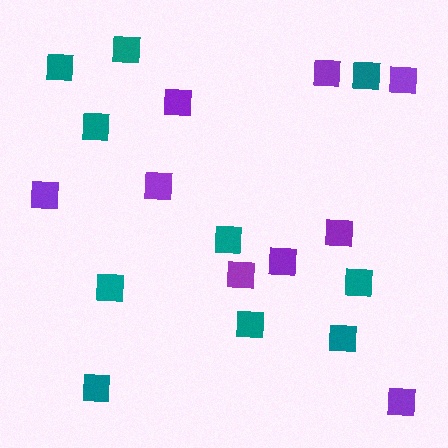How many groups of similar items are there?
There are 2 groups: one group of teal squares (10) and one group of purple squares (9).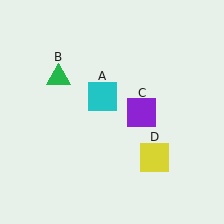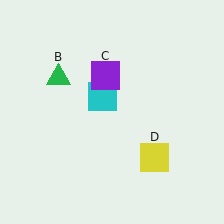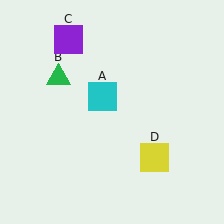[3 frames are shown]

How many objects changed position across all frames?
1 object changed position: purple square (object C).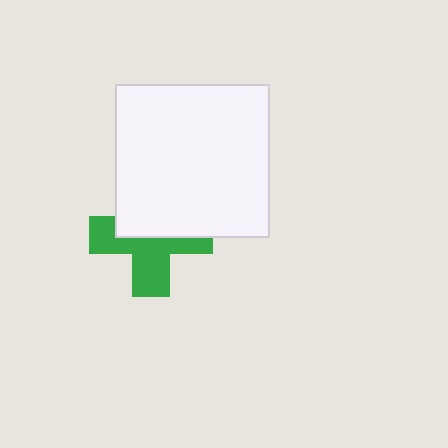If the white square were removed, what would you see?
You would see the complete green cross.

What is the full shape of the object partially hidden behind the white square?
The partially hidden object is a green cross.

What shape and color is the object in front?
The object in front is a white square.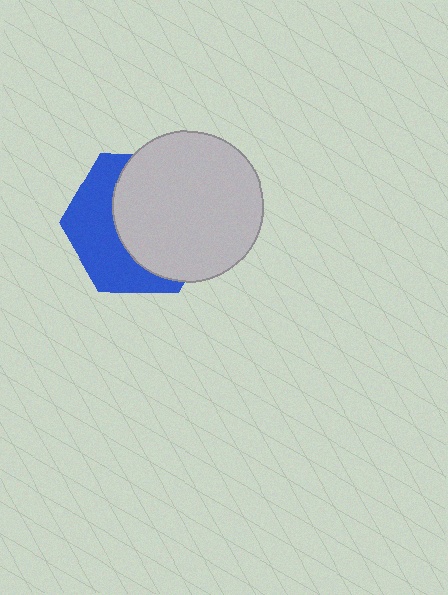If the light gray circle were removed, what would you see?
You would see the complete blue hexagon.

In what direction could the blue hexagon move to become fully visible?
The blue hexagon could move left. That would shift it out from behind the light gray circle entirely.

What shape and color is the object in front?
The object in front is a light gray circle.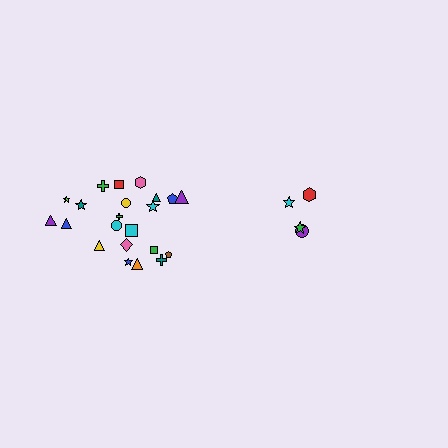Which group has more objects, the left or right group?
The left group.